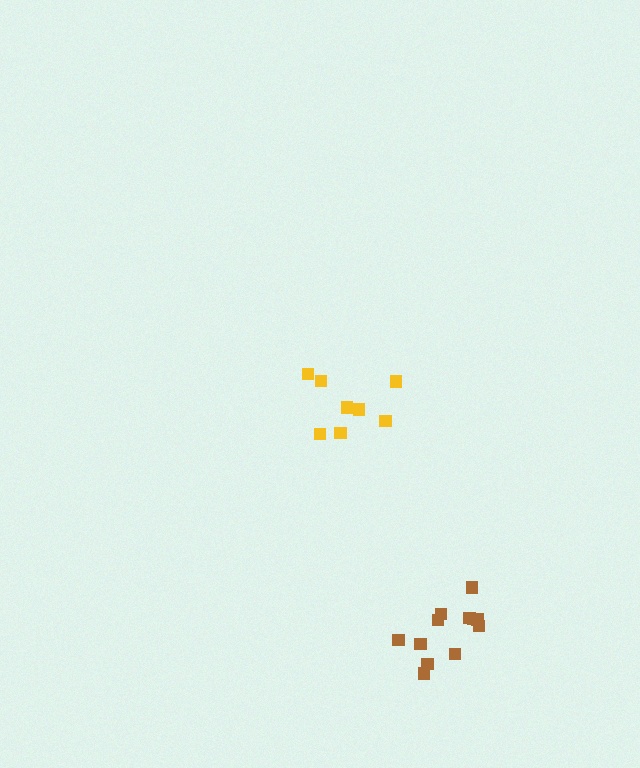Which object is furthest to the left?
The yellow cluster is leftmost.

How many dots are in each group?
Group 1: 8 dots, Group 2: 12 dots (20 total).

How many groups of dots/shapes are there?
There are 2 groups.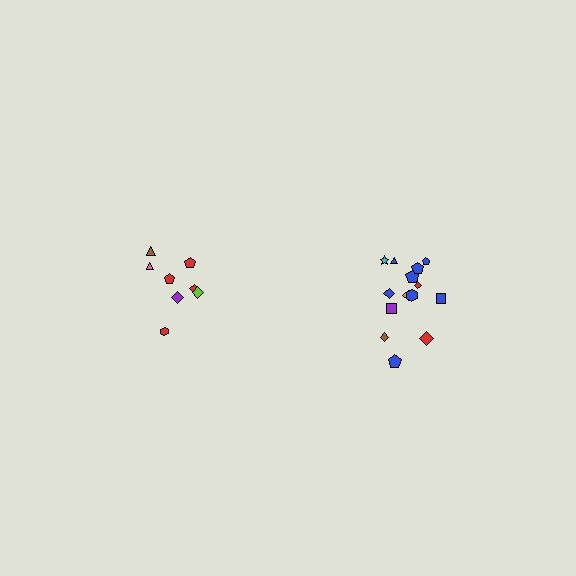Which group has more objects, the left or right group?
The right group.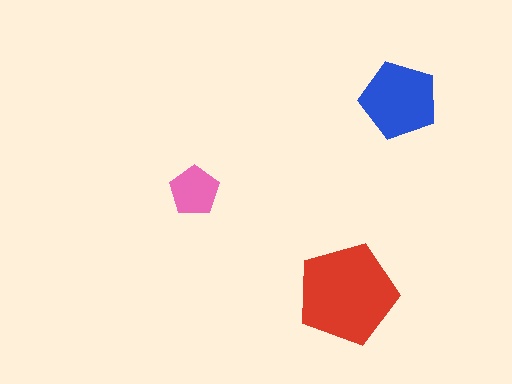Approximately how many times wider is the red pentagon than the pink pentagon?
About 2 times wider.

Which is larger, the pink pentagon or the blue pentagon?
The blue one.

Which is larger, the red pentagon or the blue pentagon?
The red one.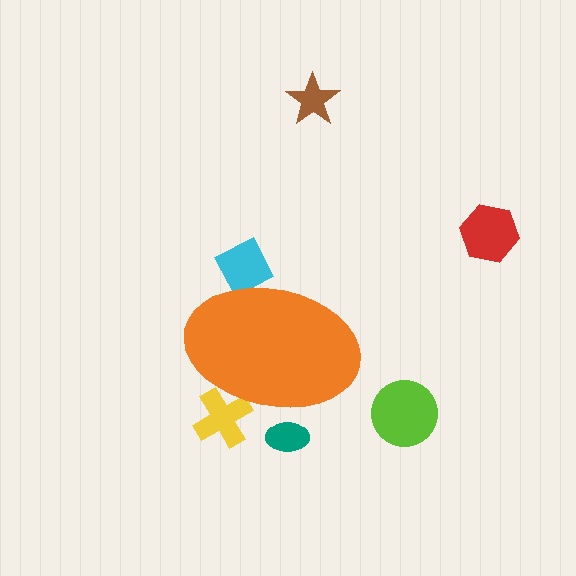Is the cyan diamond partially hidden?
Yes, the cyan diamond is partially hidden behind the orange ellipse.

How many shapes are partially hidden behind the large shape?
3 shapes are partially hidden.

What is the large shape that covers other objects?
An orange ellipse.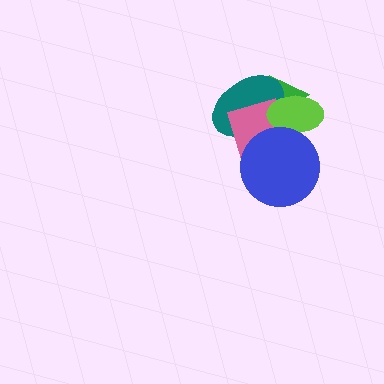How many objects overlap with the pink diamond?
4 objects overlap with the pink diamond.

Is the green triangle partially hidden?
Yes, it is partially covered by another shape.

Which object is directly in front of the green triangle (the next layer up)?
The teal ellipse is directly in front of the green triangle.